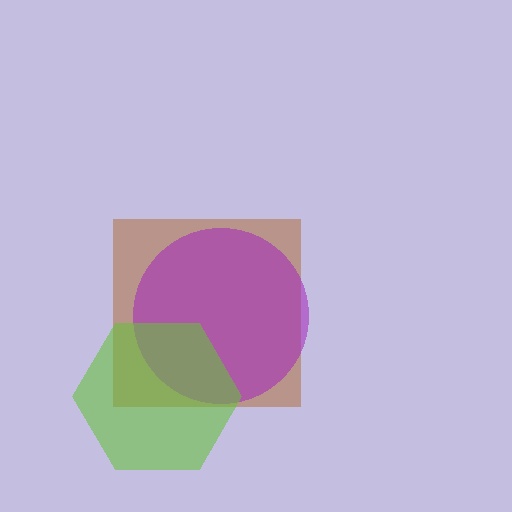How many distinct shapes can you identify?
There are 3 distinct shapes: a brown square, a purple circle, a lime hexagon.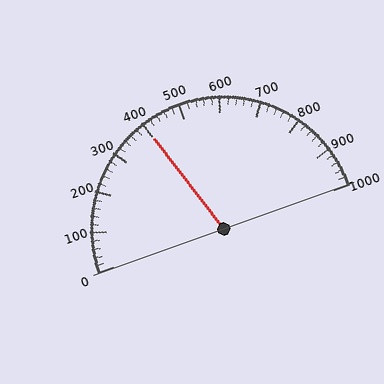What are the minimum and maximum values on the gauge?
The gauge ranges from 0 to 1000.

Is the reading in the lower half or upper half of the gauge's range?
The reading is in the lower half of the range (0 to 1000).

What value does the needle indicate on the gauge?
The needle indicates approximately 400.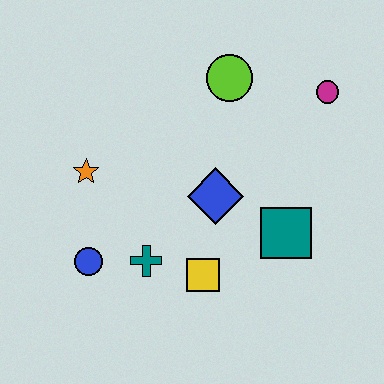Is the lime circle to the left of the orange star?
No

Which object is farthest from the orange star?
The magenta circle is farthest from the orange star.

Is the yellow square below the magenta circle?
Yes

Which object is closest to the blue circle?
The teal cross is closest to the blue circle.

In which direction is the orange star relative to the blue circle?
The orange star is above the blue circle.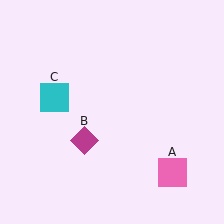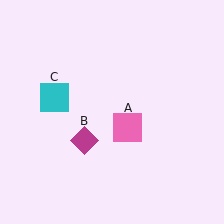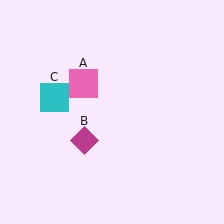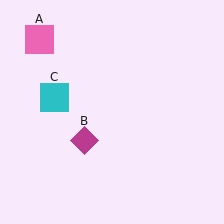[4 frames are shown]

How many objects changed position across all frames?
1 object changed position: pink square (object A).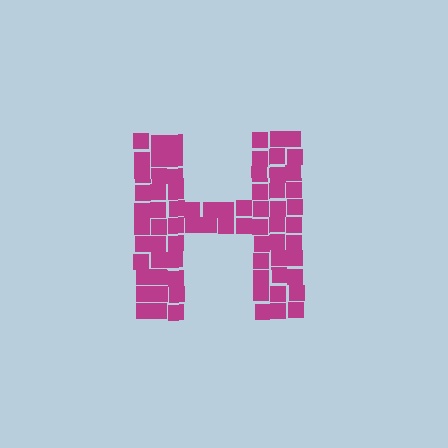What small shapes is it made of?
It is made of small squares.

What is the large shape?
The large shape is the letter H.